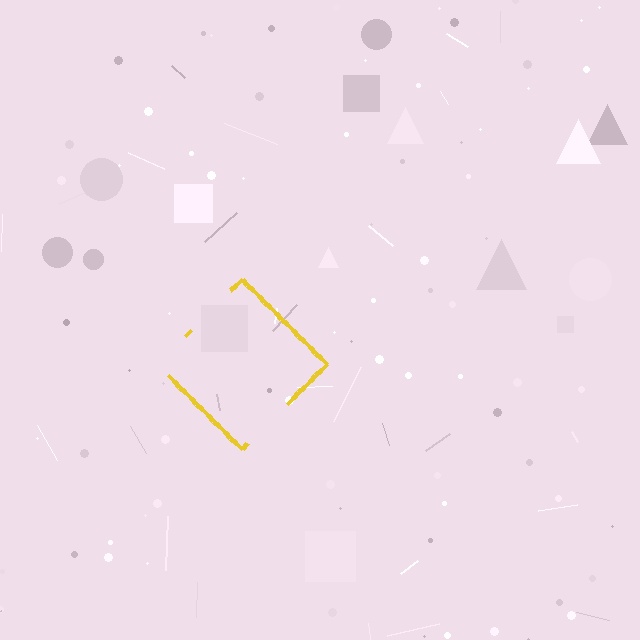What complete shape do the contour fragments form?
The contour fragments form a diamond.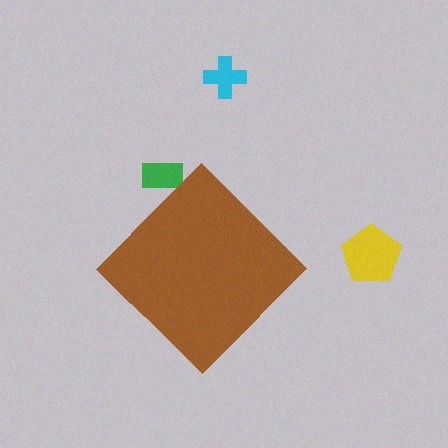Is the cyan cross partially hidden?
No, the cyan cross is fully visible.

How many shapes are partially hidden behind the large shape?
1 shape is partially hidden.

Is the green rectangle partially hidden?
Yes, the green rectangle is partially hidden behind the brown diamond.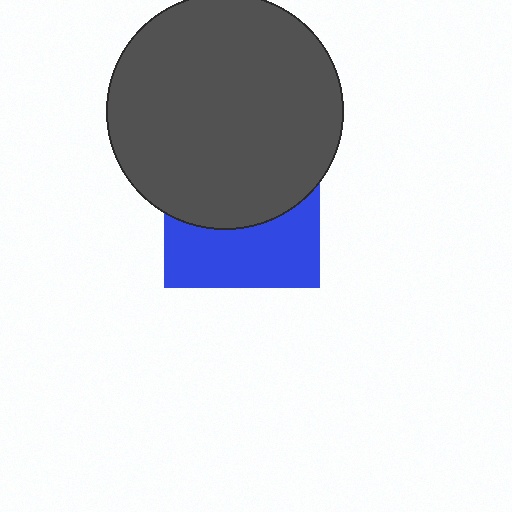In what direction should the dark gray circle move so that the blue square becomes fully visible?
The dark gray circle should move up. That is the shortest direction to clear the overlap and leave the blue square fully visible.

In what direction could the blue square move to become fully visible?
The blue square could move down. That would shift it out from behind the dark gray circle entirely.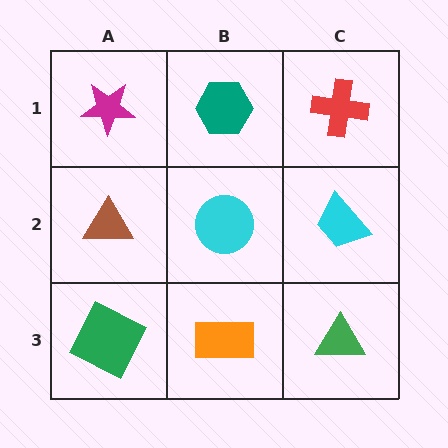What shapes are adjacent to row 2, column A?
A magenta star (row 1, column A), a green square (row 3, column A), a cyan circle (row 2, column B).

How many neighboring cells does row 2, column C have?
3.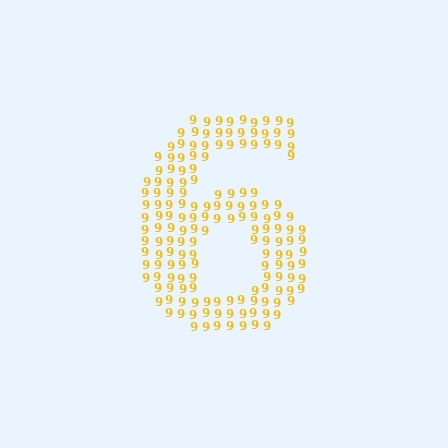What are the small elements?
The small elements are digit 9's.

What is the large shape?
The large shape is the digit 6.